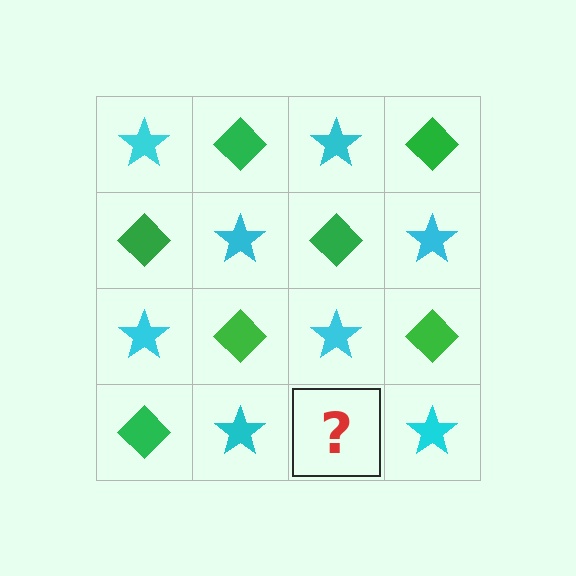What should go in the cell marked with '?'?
The missing cell should contain a green diamond.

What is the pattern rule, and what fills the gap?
The rule is that it alternates cyan star and green diamond in a checkerboard pattern. The gap should be filled with a green diamond.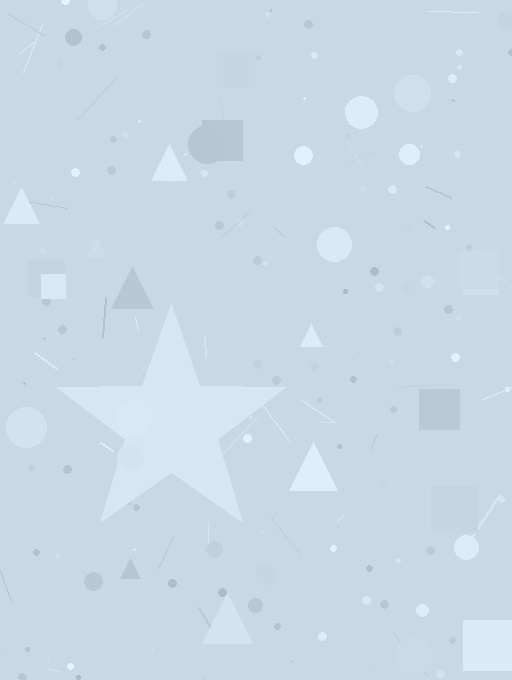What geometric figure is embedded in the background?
A star is embedded in the background.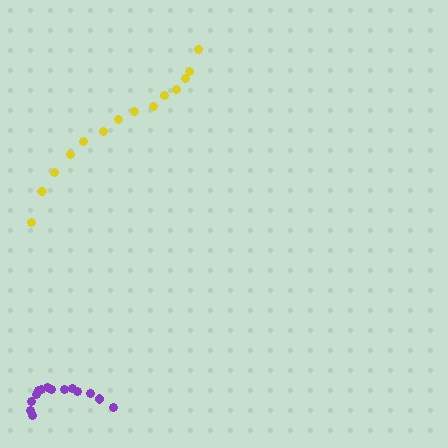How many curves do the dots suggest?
There are 2 distinct paths.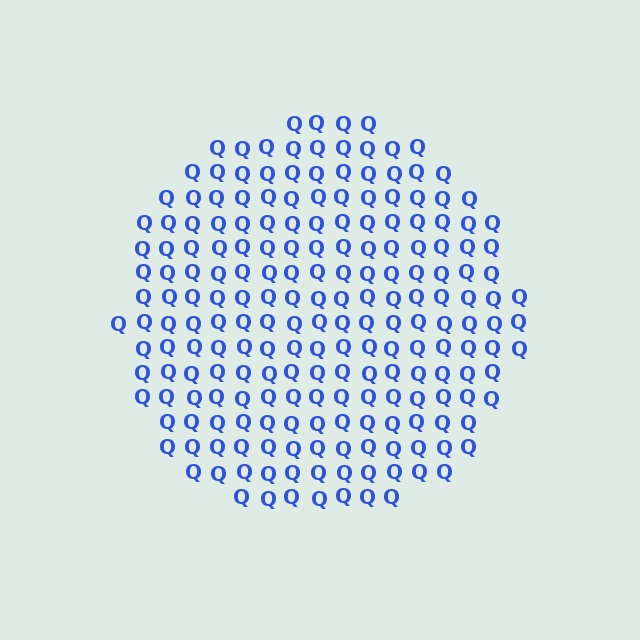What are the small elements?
The small elements are letter Q's.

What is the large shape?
The large shape is a circle.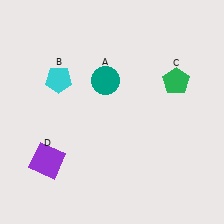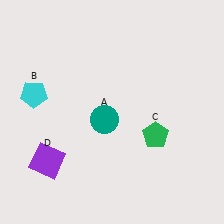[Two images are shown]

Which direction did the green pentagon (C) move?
The green pentagon (C) moved down.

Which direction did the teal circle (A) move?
The teal circle (A) moved down.